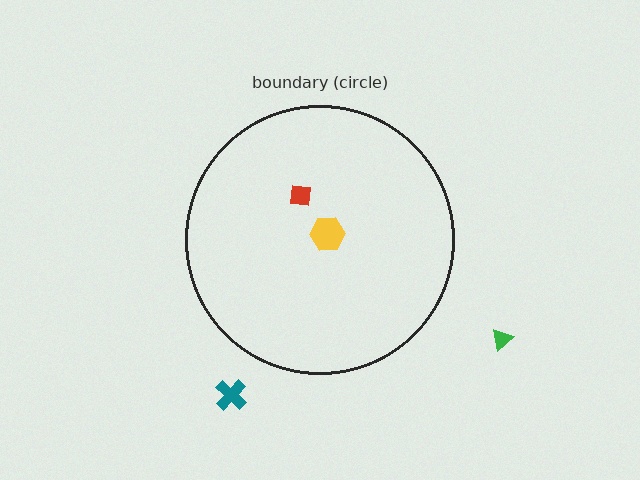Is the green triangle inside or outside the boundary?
Outside.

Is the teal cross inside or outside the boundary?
Outside.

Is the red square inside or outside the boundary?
Inside.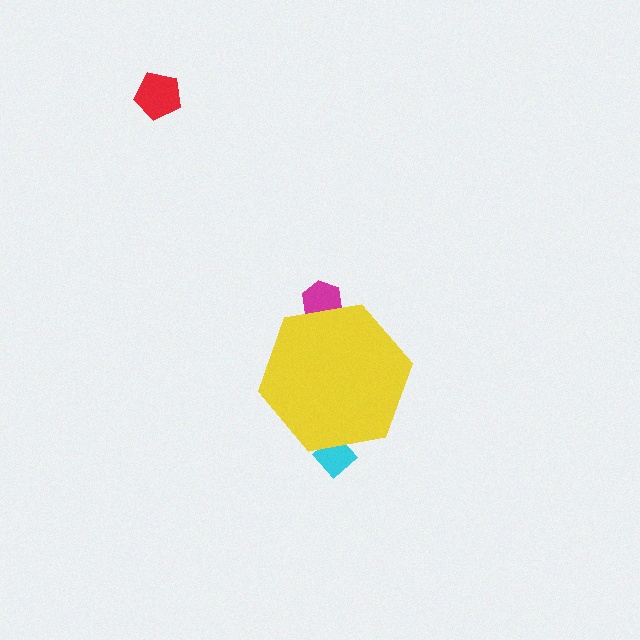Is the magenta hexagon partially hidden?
Yes, the magenta hexagon is partially hidden behind the yellow hexagon.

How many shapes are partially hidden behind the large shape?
2 shapes are partially hidden.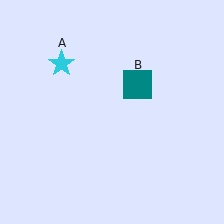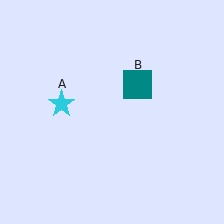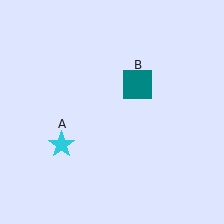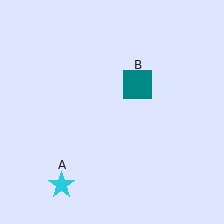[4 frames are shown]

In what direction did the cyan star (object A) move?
The cyan star (object A) moved down.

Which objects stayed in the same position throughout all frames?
Teal square (object B) remained stationary.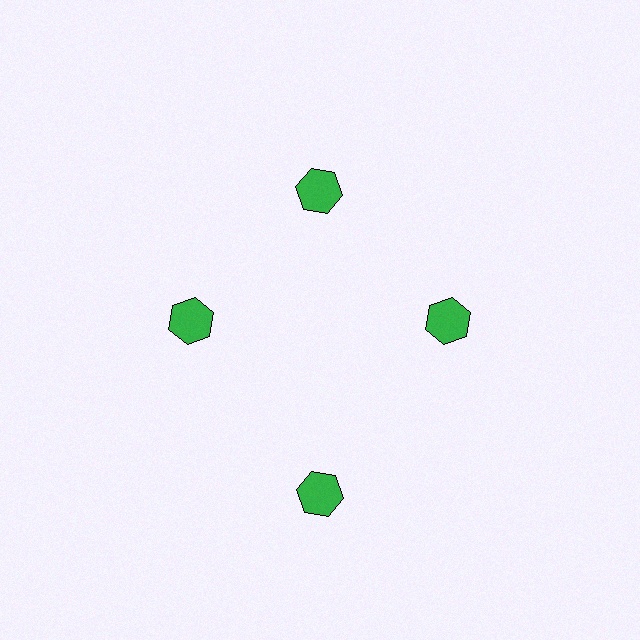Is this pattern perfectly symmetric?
No. The 4 green hexagons are arranged in a ring, but one element near the 6 o'clock position is pushed outward from the center, breaking the 4-fold rotational symmetry.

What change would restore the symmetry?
The symmetry would be restored by moving it inward, back onto the ring so that all 4 hexagons sit at equal angles and equal distance from the center.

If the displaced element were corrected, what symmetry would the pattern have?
It would have 4-fold rotational symmetry — the pattern would map onto itself every 90 degrees.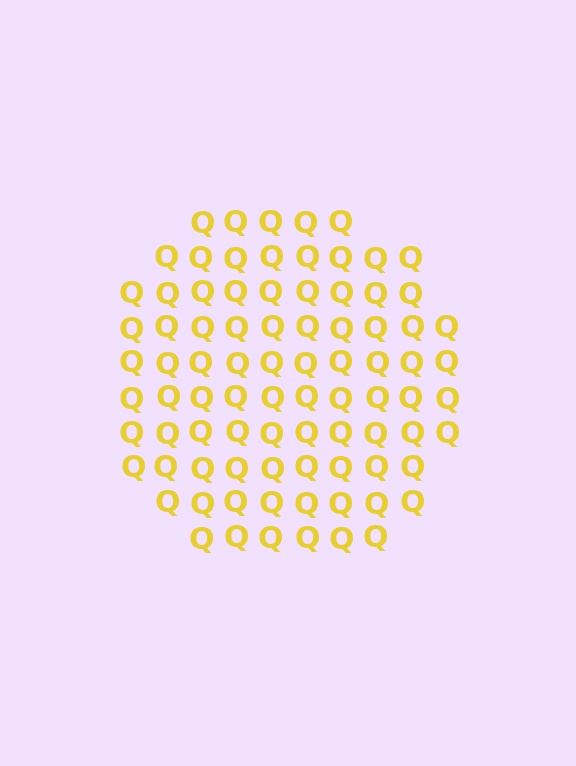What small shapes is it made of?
It is made of small letter Q's.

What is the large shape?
The large shape is a circle.